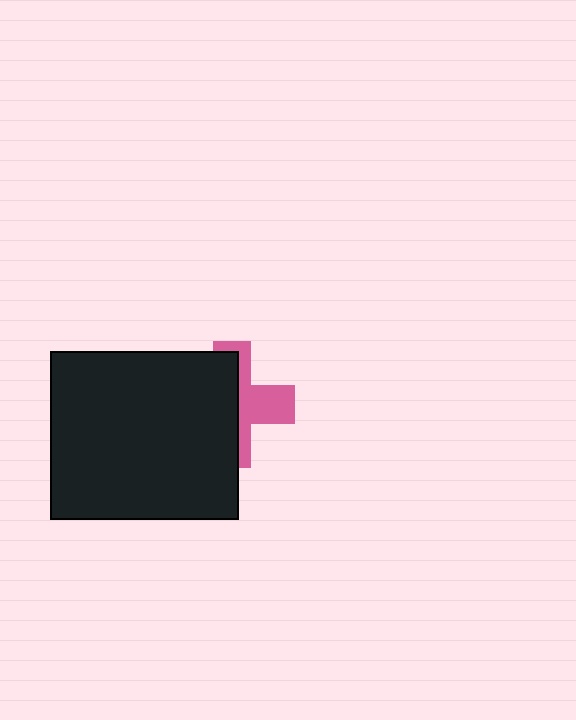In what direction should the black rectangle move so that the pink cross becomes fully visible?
The black rectangle should move left. That is the shortest direction to clear the overlap and leave the pink cross fully visible.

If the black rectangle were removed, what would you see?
You would see the complete pink cross.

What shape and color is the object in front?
The object in front is a black rectangle.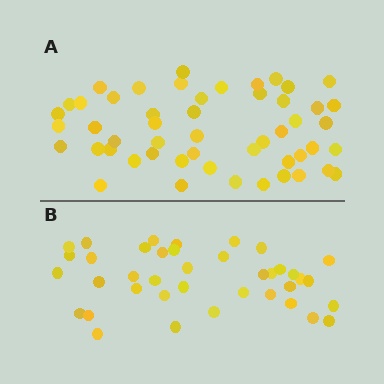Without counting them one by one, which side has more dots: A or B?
Region A (the top region) has more dots.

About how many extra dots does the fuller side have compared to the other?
Region A has roughly 12 or so more dots than region B.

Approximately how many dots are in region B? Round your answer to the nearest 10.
About 40 dots. (The exact count is 39, which rounds to 40.)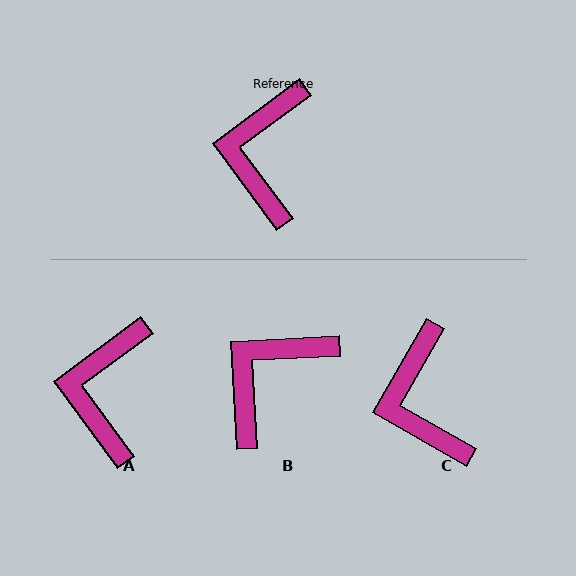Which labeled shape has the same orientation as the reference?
A.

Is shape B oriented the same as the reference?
No, it is off by about 33 degrees.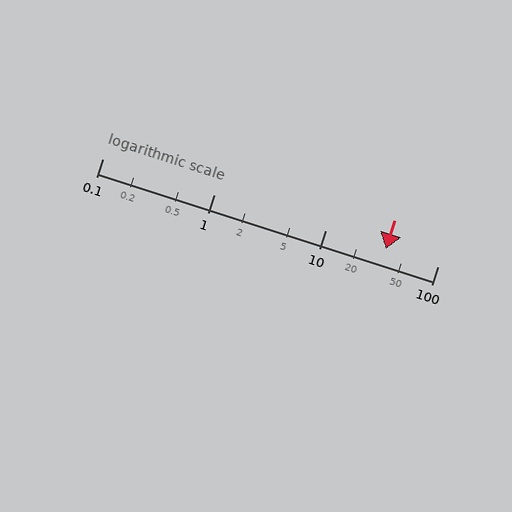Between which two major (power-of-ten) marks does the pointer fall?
The pointer is between 10 and 100.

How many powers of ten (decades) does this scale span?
The scale spans 3 decades, from 0.1 to 100.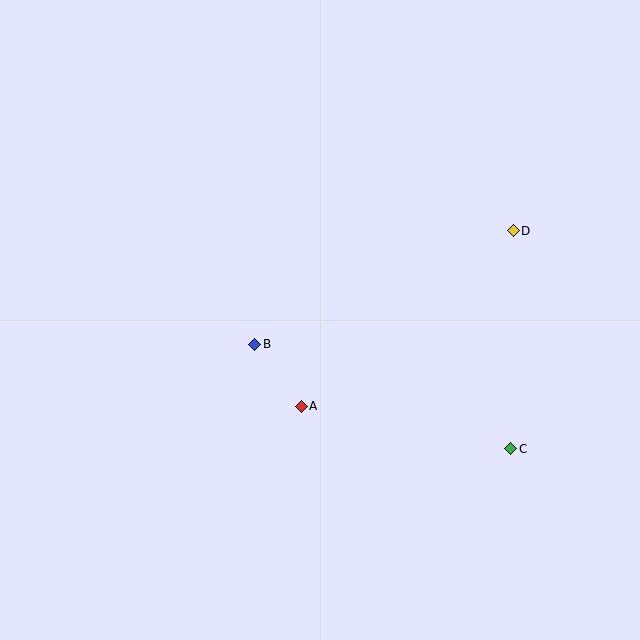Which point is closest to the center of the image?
Point B at (255, 344) is closest to the center.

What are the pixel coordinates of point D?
Point D is at (513, 231).